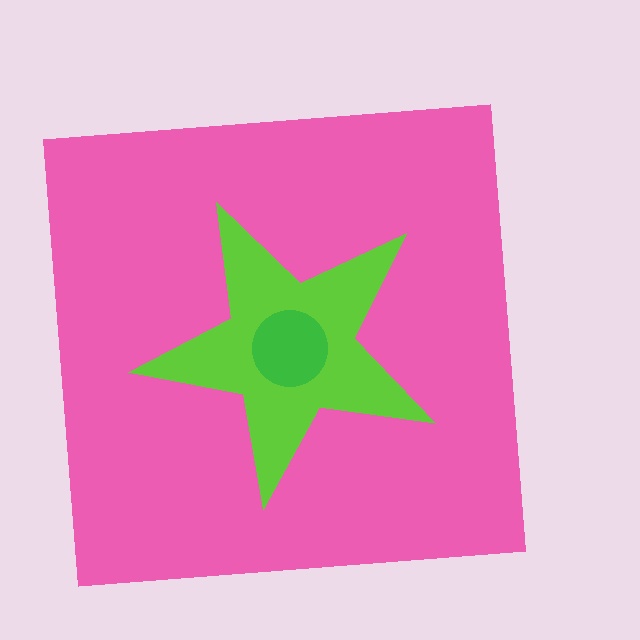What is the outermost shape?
The pink square.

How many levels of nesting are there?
3.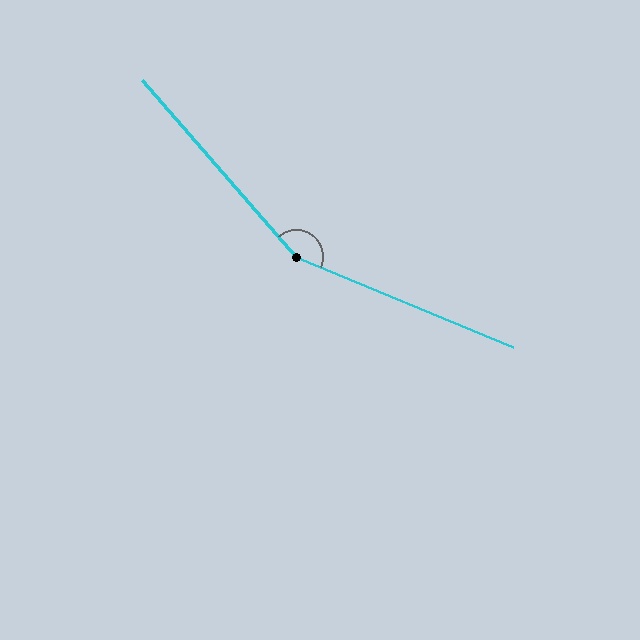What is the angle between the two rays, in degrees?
Approximately 154 degrees.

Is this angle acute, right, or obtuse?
It is obtuse.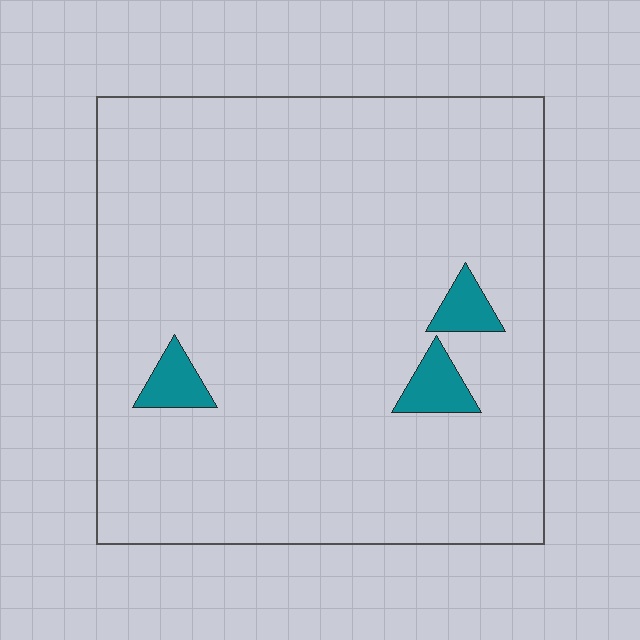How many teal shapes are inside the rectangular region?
3.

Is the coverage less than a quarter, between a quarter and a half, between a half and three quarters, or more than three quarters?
Less than a quarter.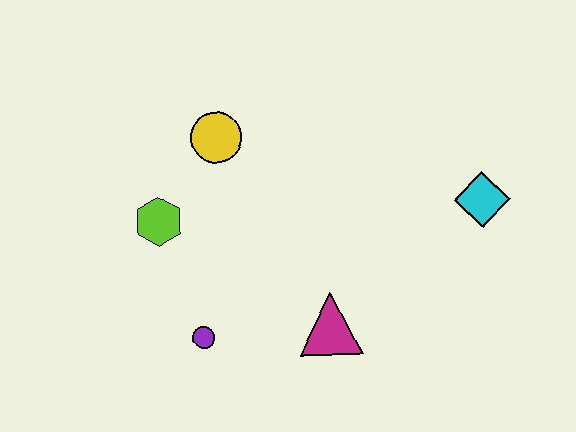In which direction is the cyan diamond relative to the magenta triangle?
The cyan diamond is to the right of the magenta triangle.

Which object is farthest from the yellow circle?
The cyan diamond is farthest from the yellow circle.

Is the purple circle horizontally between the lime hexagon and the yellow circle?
Yes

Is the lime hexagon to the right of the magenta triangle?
No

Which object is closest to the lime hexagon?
The yellow circle is closest to the lime hexagon.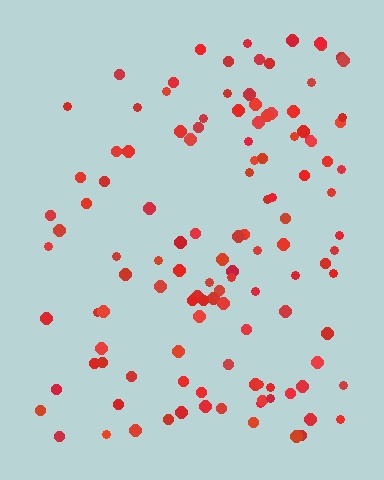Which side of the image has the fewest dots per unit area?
The left.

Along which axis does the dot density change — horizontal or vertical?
Horizontal.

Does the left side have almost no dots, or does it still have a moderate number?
Still a moderate number, just noticeably fewer than the right.